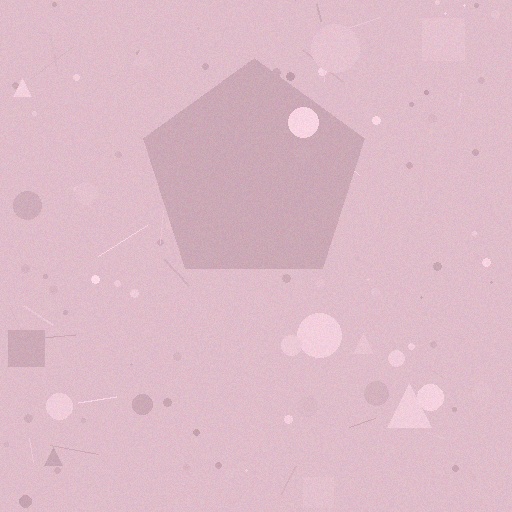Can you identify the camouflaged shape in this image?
The camouflaged shape is a pentagon.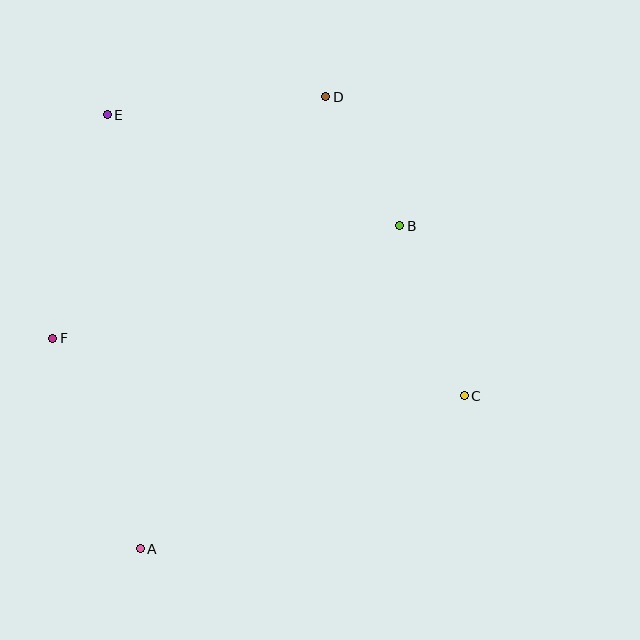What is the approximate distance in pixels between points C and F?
The distance between C and F is approximately 416 pixels.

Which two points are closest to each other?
Points B and D are closest to each other.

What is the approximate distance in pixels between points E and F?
The distance between E and F is approximately 230 pixels.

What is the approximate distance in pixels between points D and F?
The distance between D and F is approximately 365 pixels.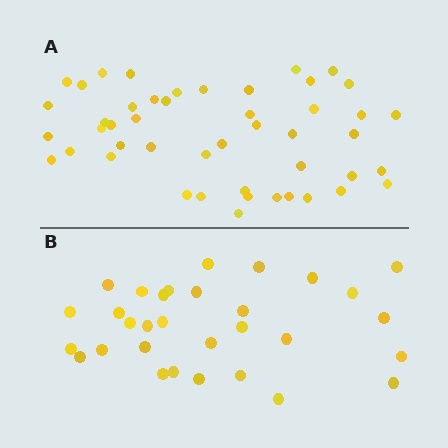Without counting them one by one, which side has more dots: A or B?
Region A (the top region) has more dots.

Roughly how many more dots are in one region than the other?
Region A has approximately 15 more dots than region B.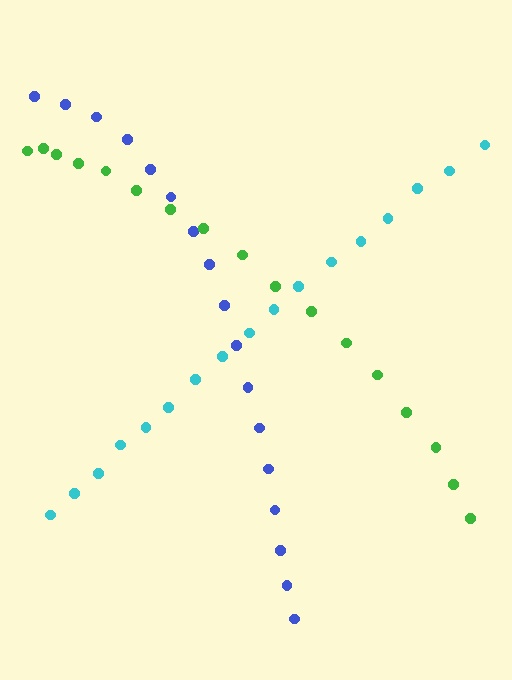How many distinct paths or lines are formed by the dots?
There are 3 distinct paths.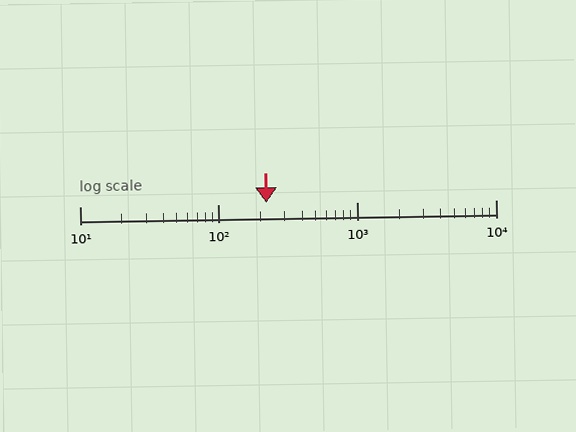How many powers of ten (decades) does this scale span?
The scale spans 3 decades, from 10 to 10000.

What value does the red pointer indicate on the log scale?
The pointer indicates approximately 220.